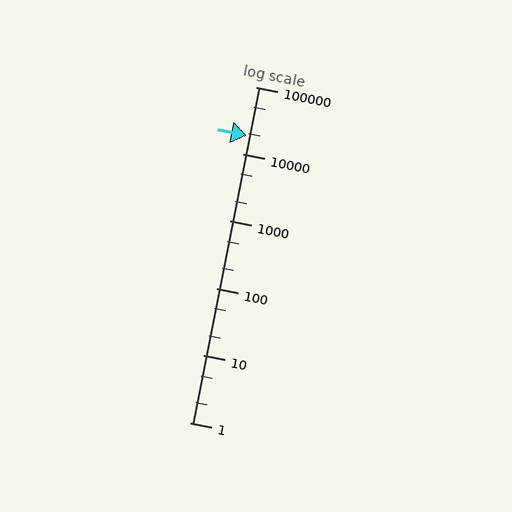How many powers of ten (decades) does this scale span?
The scale spans 5 decades, from 1 to 100000.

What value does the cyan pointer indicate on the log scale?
The pointer indicates approximately 19000.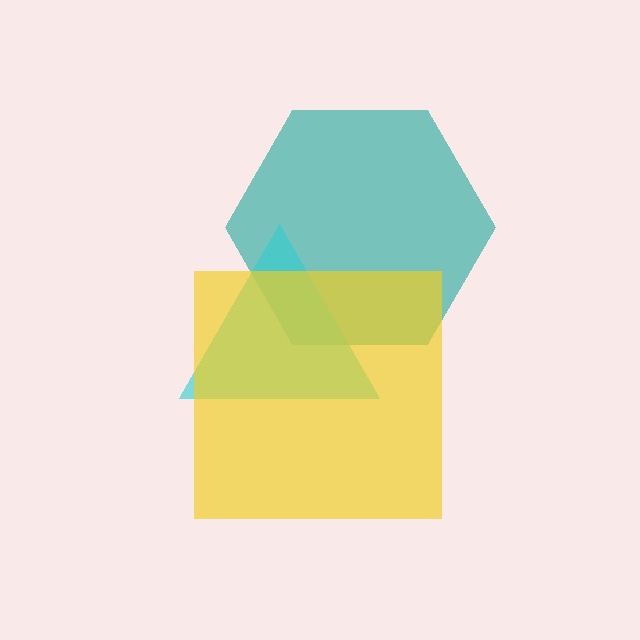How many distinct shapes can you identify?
There are 3 distinct shapes: a teal hexagon, a cyan triangle, a yellow square.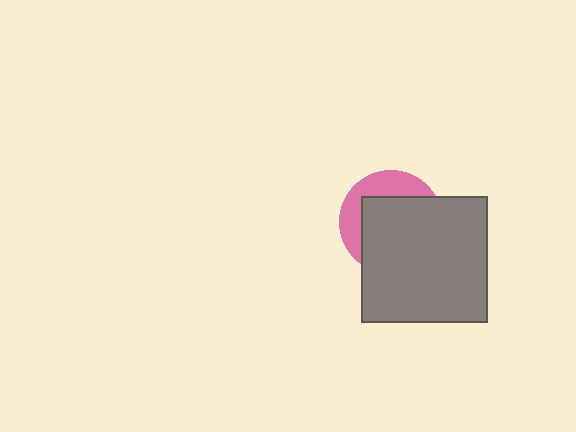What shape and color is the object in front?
The object in front is a gray square.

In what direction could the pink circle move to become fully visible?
The pink circle could move toward the upper-left. That would shift it out from behind the gray square entirely.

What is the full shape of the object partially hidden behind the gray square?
The partially hidden object is a pink circle.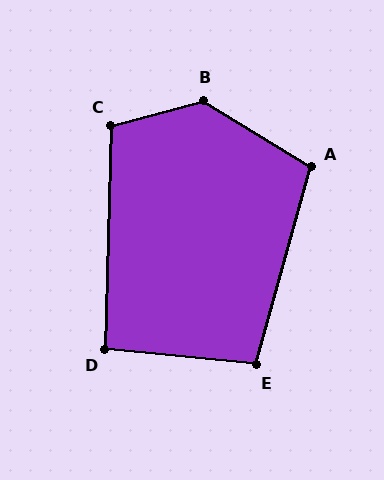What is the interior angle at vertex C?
Approximately 107 degrees (obtuse).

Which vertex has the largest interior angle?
B, at approximately 133 degrees.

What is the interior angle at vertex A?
Approximately 106 degrees (obtuse).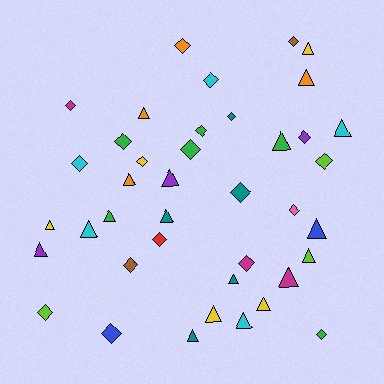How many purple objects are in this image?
There are 3 purple objects.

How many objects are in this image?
There are 40 objects.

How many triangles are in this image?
There are 20 triangles.